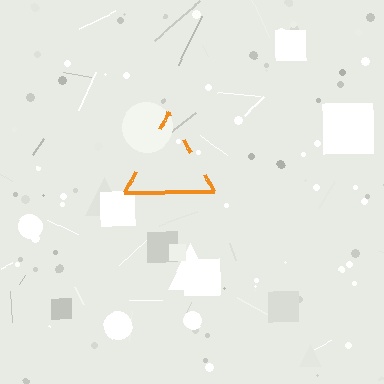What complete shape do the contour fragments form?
The contour fragments form a triangle.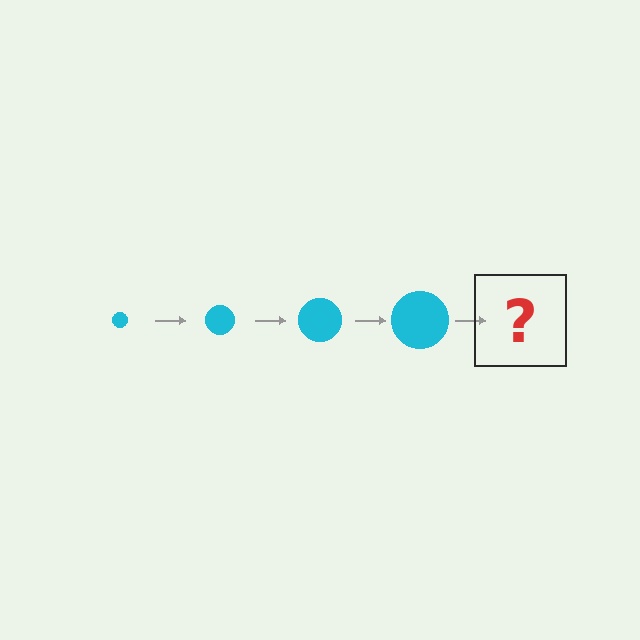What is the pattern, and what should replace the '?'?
The pattern is that the circle gets progressively larger each step. The '?' should be a cyan circle, larger than the previous one.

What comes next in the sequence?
The next element should be a cyan circle, larger than the previous one.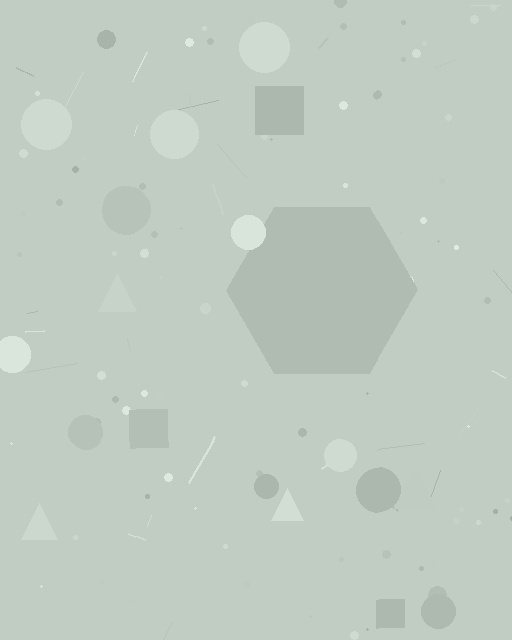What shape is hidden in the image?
A hexagon is hidden in the image.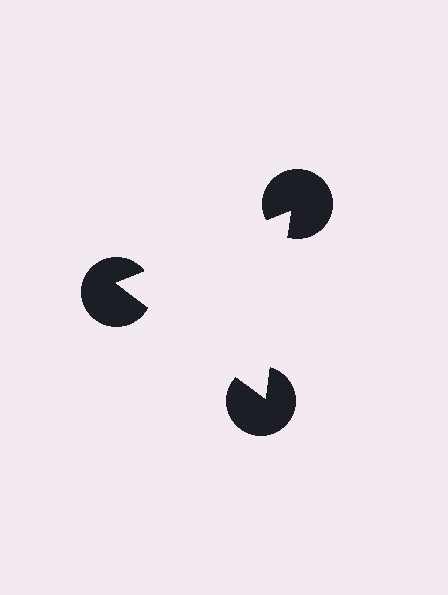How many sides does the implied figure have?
3 sides.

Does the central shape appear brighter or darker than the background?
It typically appears slightly brighter than the background, even though no actual brightness change is drawn.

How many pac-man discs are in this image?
There are 3 — one at each vertex of the illusory triangle.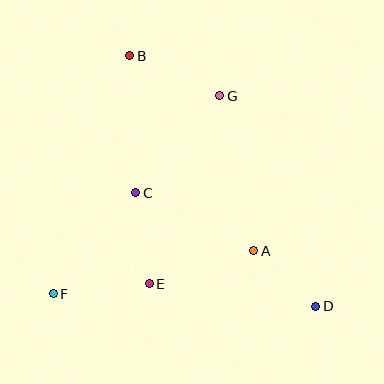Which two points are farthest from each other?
Points B and D are farthest from each other.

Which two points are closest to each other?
Points A and D are closest to each other.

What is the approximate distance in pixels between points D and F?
The distance between D and F is approximately 263 pixels.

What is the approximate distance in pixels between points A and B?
The distance between A and B is approximately 231 pixels.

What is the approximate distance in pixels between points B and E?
The distance between B and E is approximately 229 pixels.